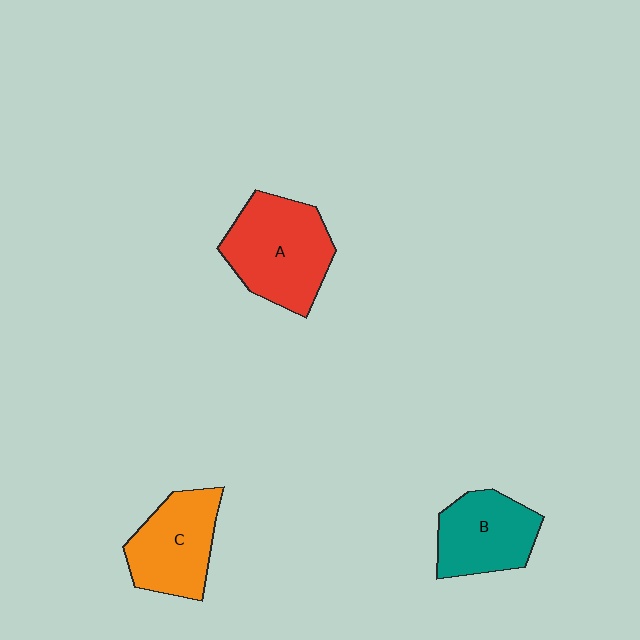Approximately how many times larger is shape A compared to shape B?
Approximately 1.3 times.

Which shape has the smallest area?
Shape B (teal).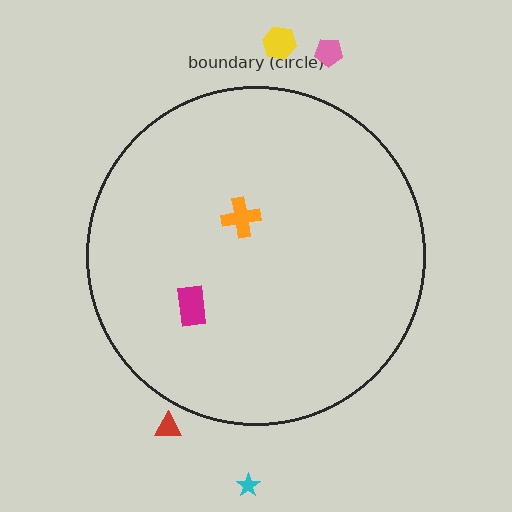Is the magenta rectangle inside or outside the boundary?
Inside.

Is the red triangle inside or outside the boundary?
Outside.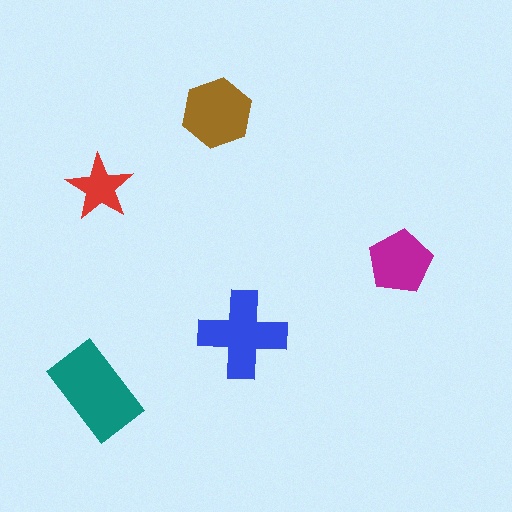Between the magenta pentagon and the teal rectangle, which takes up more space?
The teal rectangle.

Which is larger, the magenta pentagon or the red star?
The magenta pentagon.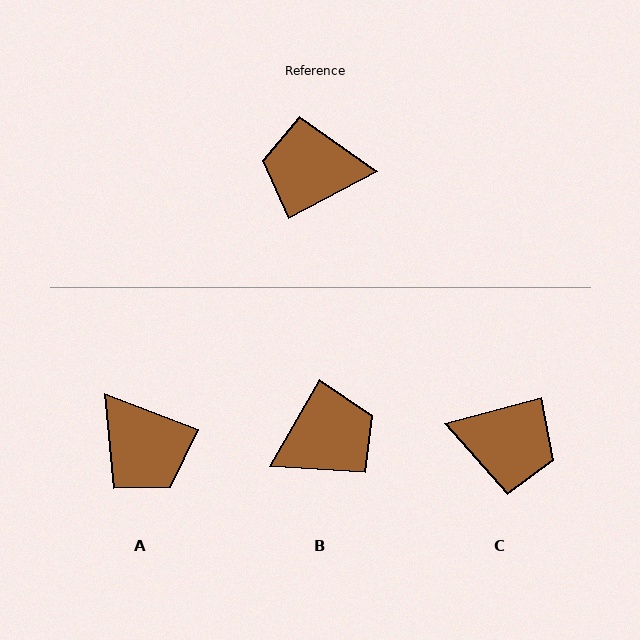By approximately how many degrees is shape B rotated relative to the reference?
Approximately 148 degrees clockwise.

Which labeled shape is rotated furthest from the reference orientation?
C, about 167 degrees away.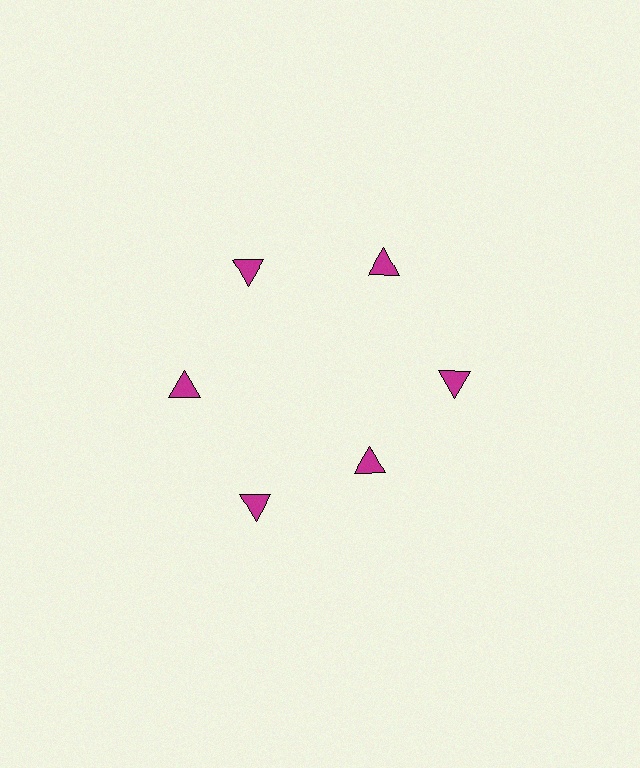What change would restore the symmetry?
The symmetry would be restored by moving it outward, back onto the ring so that all 6 triangles sit at equal angles and equal distance from the center.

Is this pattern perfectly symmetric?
No. The 6 magenta triangles are arranged in a ring, but one element near the 5 o'clock position is pulled inward toward the center, breaking the 6-fold rotational symmetry.